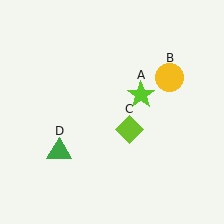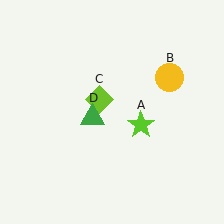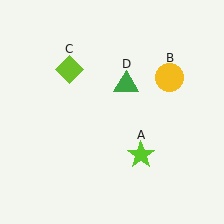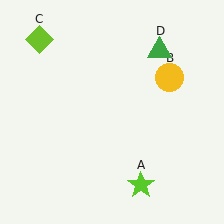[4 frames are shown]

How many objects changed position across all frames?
3 objects changed position: lime star (object A), lime diamond (object C), green triangle (object D).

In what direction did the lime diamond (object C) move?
The lime diamond (object C) moved up and to the left.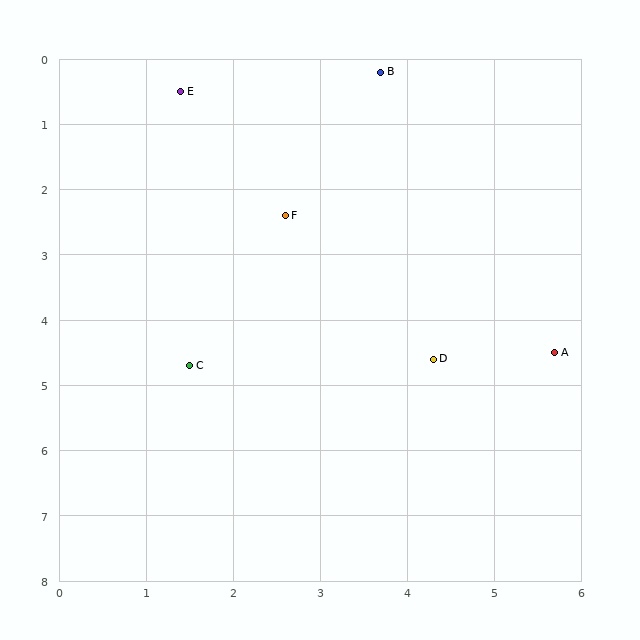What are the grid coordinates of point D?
Point D is at approximately (4.3, 4.6).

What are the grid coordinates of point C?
Point C is at approximately (1.5, 4.7).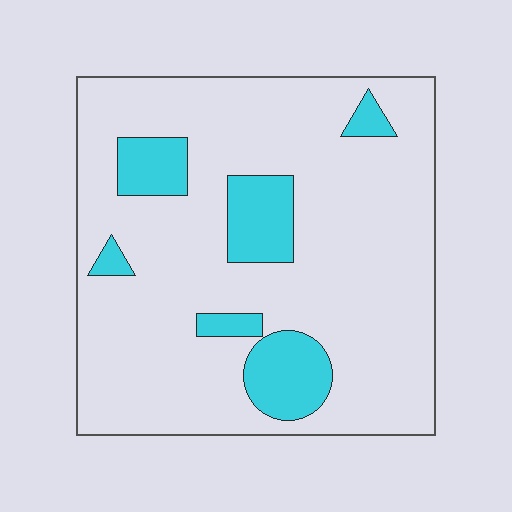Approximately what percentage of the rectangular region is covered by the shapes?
Approximately 15%.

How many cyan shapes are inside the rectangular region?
6.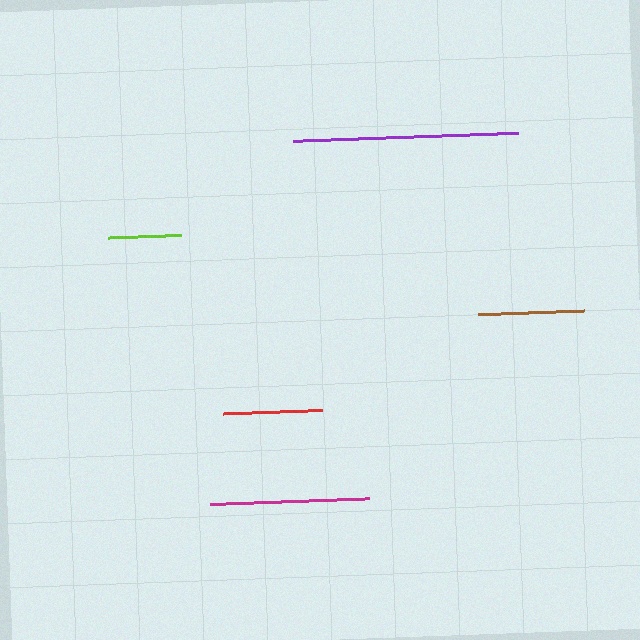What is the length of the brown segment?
The brown segment is approximately 106 pixels long.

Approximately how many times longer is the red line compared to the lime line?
The red line is approximately 1.4 times the length of the lime line.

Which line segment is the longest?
The purple line is the longest at approximately 225 pixels.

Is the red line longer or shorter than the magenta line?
The magenta line is longer than the red line.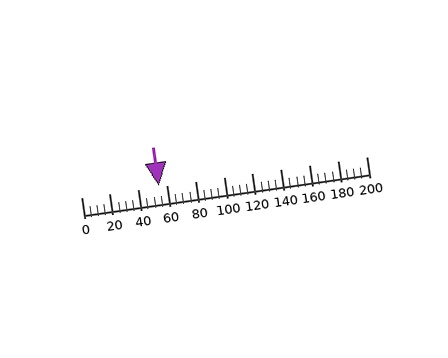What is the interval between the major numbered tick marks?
The major tick marks are spaced 20 units apart.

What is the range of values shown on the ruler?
The ruler shows values from 0 to 200.